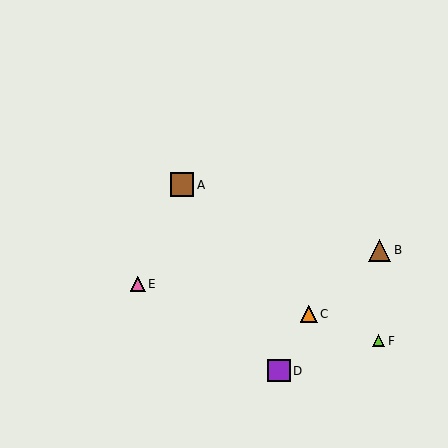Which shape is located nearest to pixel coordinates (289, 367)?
The purple square (labeled D) at (279, 371) is nearest to that location.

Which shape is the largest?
The brown square (labeled A) is the largest.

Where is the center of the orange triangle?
The center of the orange triangle is at (309, 314).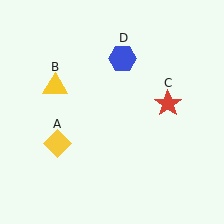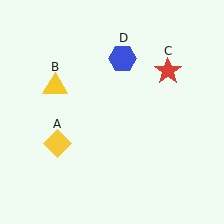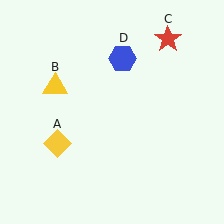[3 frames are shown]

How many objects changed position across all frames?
1 object changed position: red star (object C).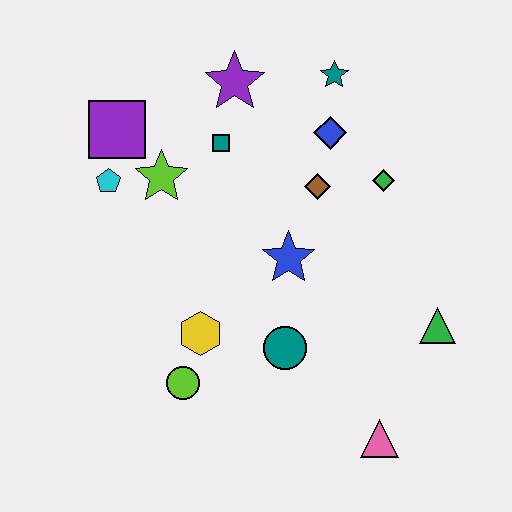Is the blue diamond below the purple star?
Yes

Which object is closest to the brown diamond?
The blue diamond is closest to the brown diamond.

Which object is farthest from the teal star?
The pink triangle is farthest from the teal star.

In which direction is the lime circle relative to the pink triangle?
The lime circle is to the left of the pink triangle.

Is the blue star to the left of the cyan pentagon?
No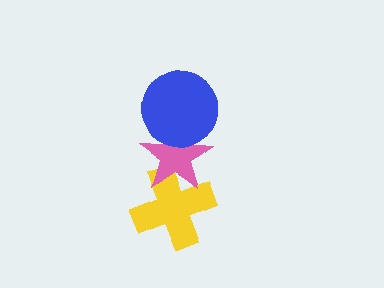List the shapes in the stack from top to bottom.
From top to bottom: the blue circle, the pink star, the yellow cross.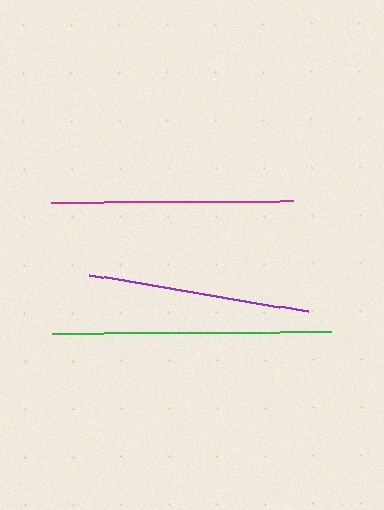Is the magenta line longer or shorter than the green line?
The green line is longer than the magenta line.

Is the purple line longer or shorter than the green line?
The green line is longer than the purple line.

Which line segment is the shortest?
The purple line is the shortest at approximately 222 pixels.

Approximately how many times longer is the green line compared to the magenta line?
The green line is approximately 1.2 times the length of the magenta line.